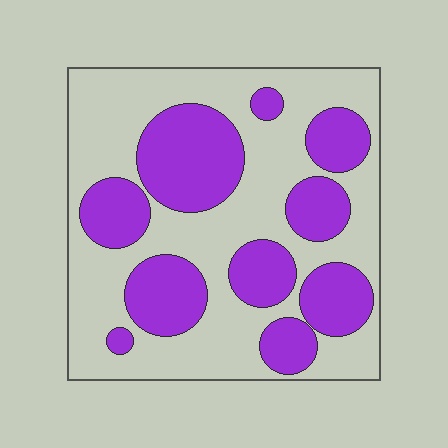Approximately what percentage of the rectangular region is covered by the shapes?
Approximately 40%.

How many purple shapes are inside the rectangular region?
10.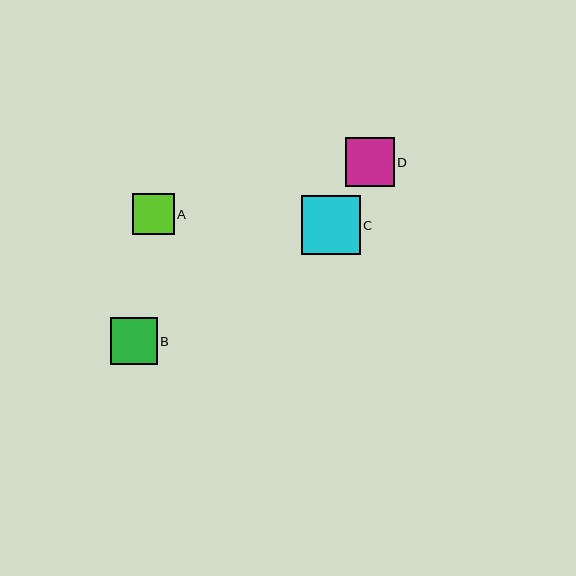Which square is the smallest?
Square A is the smallest with a size of approximately 42 pixels.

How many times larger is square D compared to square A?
Square D is approximately 1.2 times the size of square A.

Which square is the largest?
Square C is the largest with a size of approximately 59 pixels.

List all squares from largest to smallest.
From largest to smallest: C, D, B, A.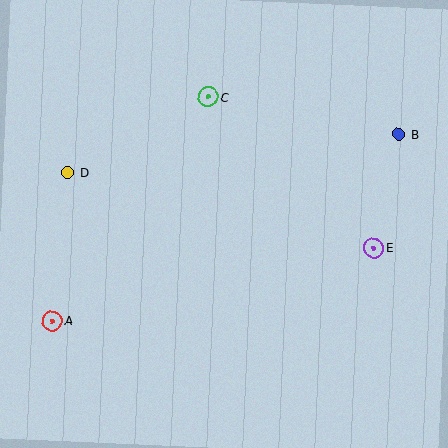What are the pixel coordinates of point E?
Point E is at (374, 248).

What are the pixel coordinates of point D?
Point D is at (68, 172).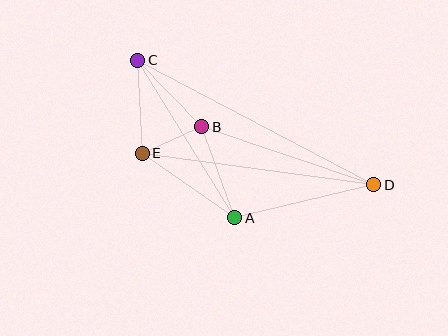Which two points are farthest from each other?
Points C and D are farthest from each other.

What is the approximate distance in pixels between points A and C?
The distance between A and C is approximately 185 pixels.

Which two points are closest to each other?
Points B and E are closest to each other.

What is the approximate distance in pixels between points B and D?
The distance between B and D is approximately 182 pixels.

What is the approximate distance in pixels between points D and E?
The distance between D and E is approximately 234 pixels.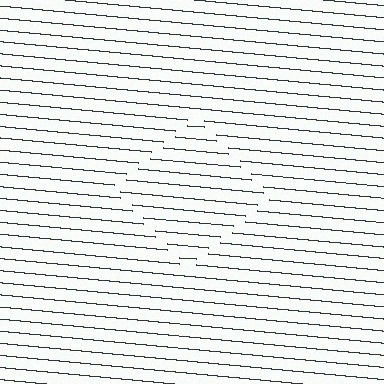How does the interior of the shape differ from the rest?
The interior of the shape contains the same grating, shifted by half a period — the contour is defined by the phase discontinuity where line-ends from the inner and outer gratings abut.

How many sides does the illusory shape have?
4 sides — the line-ends trace a square.